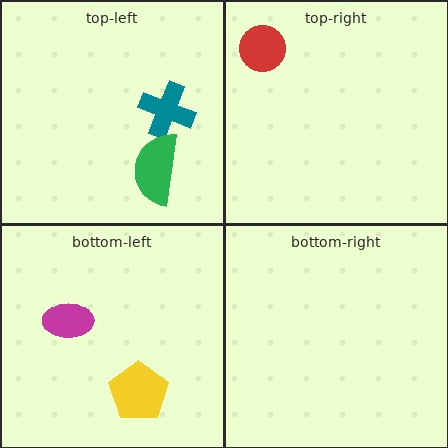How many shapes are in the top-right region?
1.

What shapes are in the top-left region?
The teal cross, the green semicircle.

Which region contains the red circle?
The top-right region.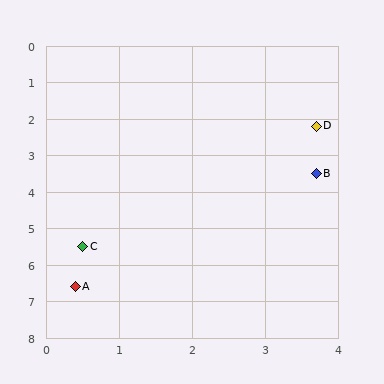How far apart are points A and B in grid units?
Points A and B are about 4.5 grid units apart.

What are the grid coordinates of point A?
Point A is at approximately (0.4, 6.6).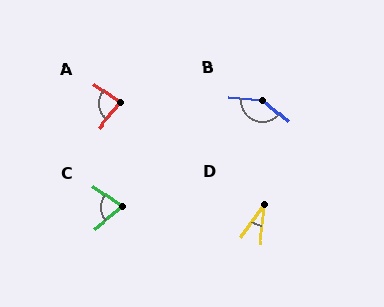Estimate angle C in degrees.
Approximately 74 degrees.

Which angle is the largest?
B, at approximately 146 degrees.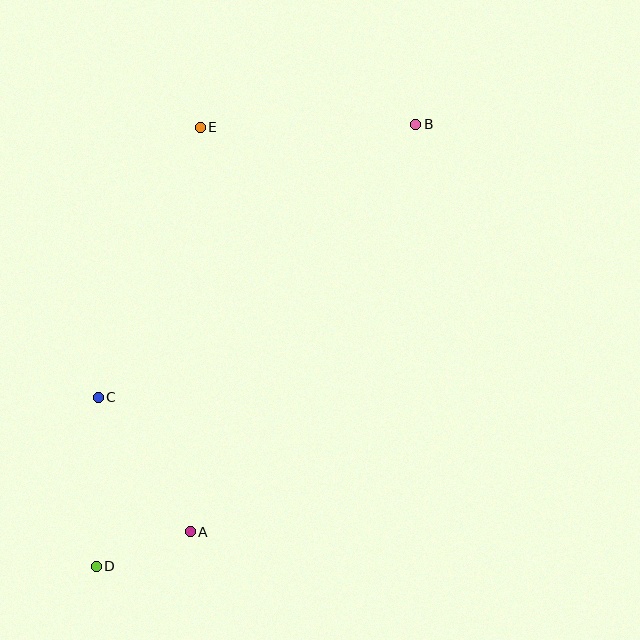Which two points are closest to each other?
Points A and D are closest to each other.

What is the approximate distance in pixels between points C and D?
The distance between C and D is approximately 169 pixels.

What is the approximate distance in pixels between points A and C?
The distance between A and C is approximately 163 pixels.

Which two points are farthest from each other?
Points B and D are farthest from each other.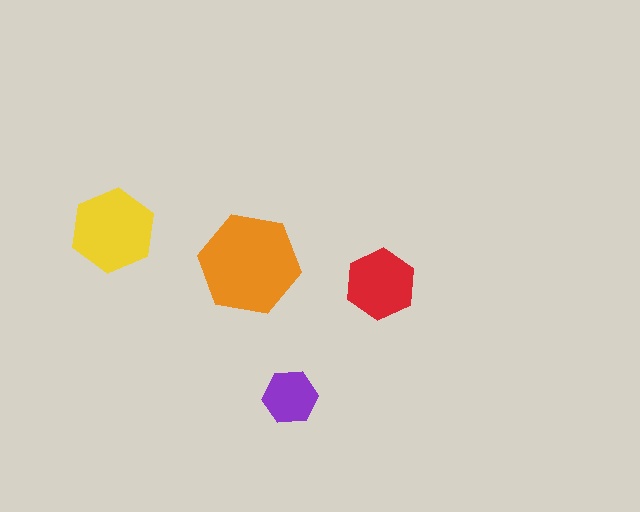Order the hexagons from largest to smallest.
the orange one, the yellow one, the red one, the purple one.